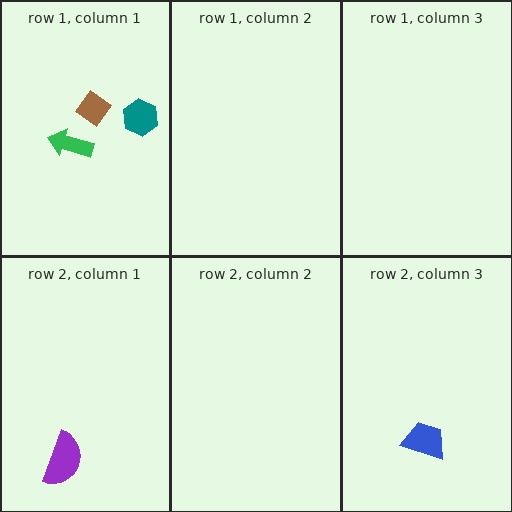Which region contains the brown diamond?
The row 1, column 1 region.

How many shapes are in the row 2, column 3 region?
1.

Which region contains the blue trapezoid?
The row 2, column 3 region.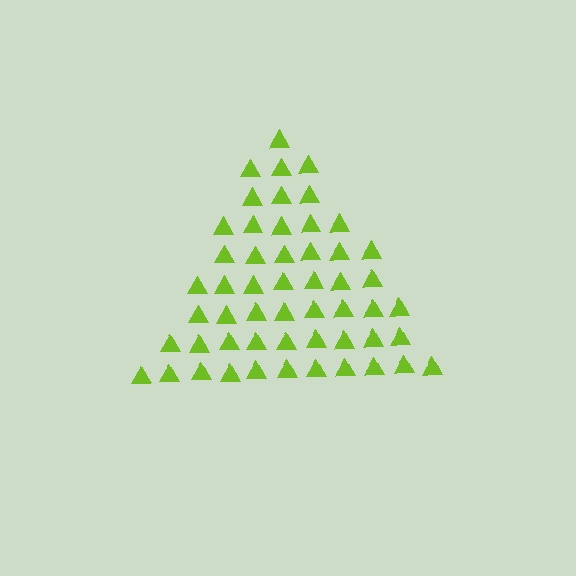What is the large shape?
The large shape is a triangle.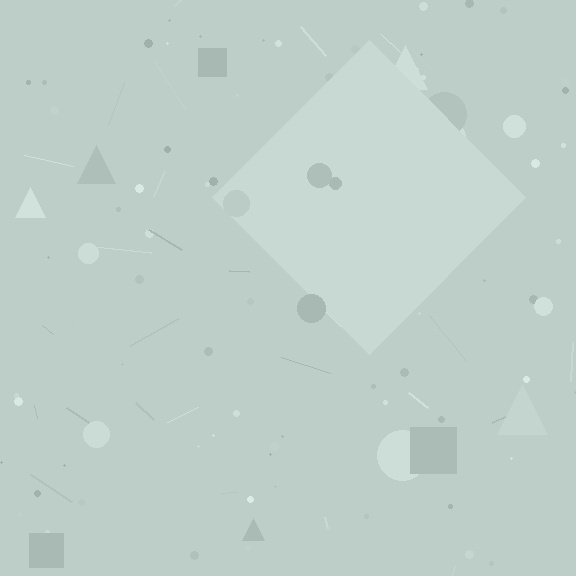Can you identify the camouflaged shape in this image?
The camouflaged shape is a diamond.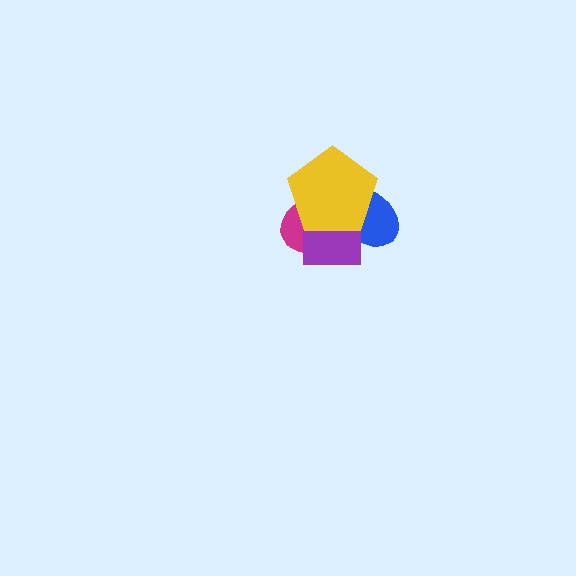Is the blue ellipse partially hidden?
Yes, it is partially covered by another shape.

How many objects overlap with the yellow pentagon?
3 objects overlap with the yellow pentagon.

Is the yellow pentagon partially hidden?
No, no other shape covers it.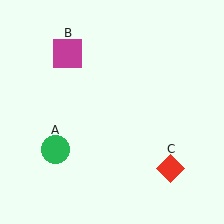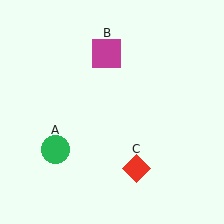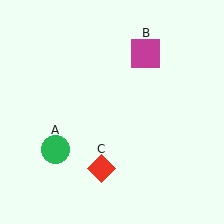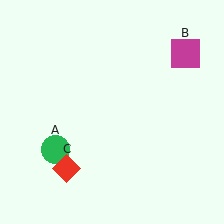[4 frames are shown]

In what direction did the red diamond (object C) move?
The red diamond (object C) moved left.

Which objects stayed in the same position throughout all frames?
Green circle (object A) remained stationary.